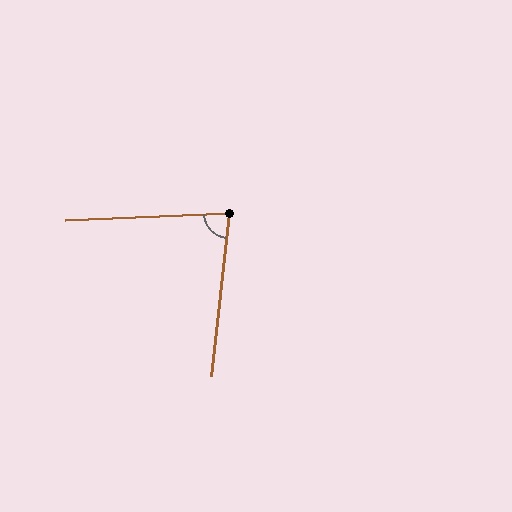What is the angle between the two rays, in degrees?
Approximately 81 degrees.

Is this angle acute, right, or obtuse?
It is acute.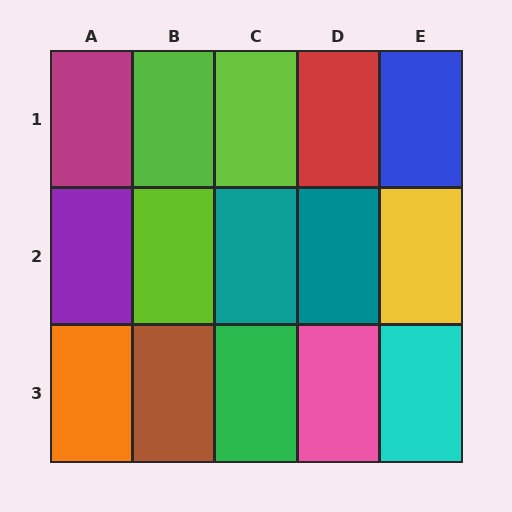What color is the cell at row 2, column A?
Purple.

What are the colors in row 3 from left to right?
Orange, brown, green, pink, cyan.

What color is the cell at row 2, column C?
Teal.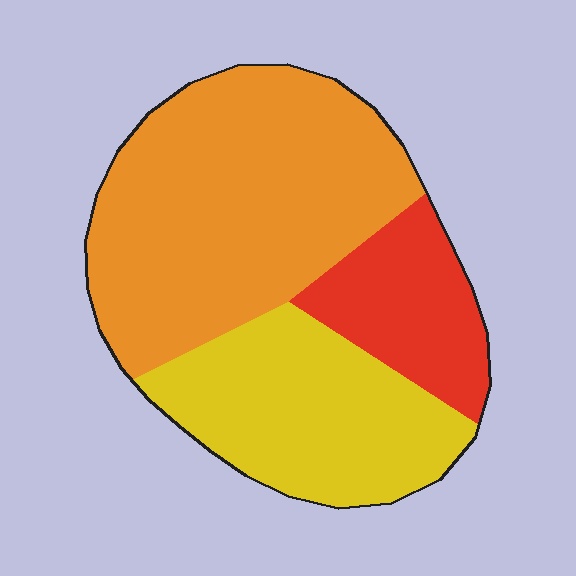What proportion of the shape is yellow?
Yellow covers about 30% of the shape.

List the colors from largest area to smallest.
From largest to smallest: orange, yellow, red.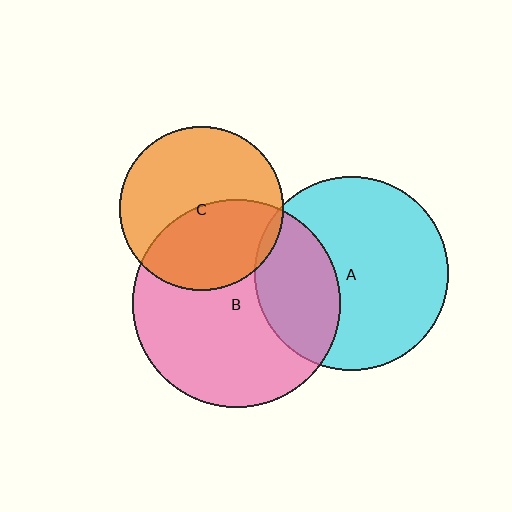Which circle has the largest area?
Circle B (pink).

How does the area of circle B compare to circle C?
Approximately 1.6 times.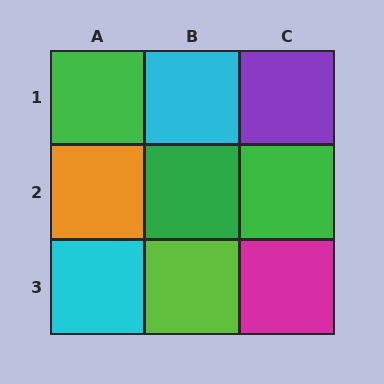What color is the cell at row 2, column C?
Green.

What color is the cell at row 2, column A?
Orange.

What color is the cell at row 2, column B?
Green.